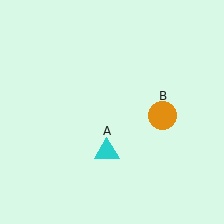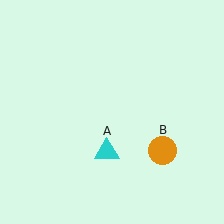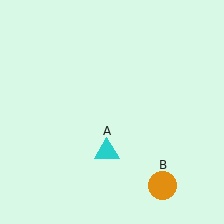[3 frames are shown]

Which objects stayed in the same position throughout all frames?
Cyan triangle (object A) remained stationary.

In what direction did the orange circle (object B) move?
The orange circle (object B) moved down.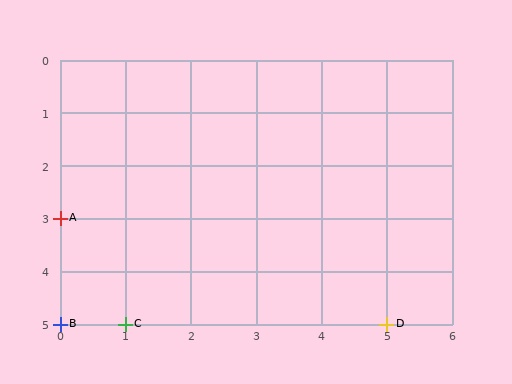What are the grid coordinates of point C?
Point C is at grid coordinates (1, 5).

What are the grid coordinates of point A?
Point A is at grid coordinates (0, 3).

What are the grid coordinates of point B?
Point B is at grid coordinates (0, 5).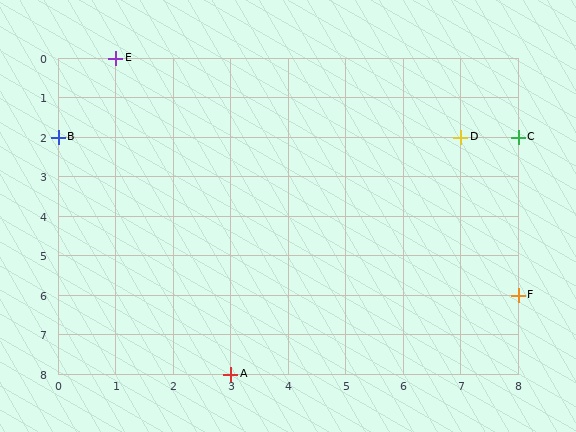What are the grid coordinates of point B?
Point B is at grid coordinates (0, 2).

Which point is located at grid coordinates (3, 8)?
Point A is at (3, 8).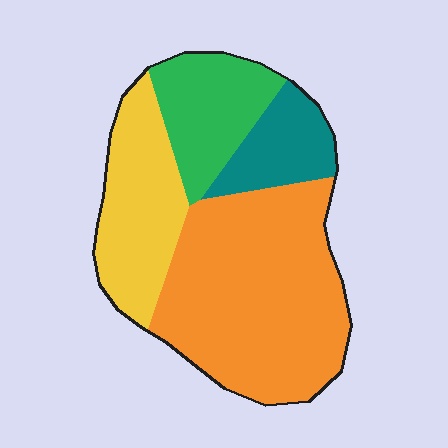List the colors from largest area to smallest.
From largest to smallest: orange, yellow, green, teal.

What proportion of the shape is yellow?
Yellow takes up about one fifth (1/5) of the shape.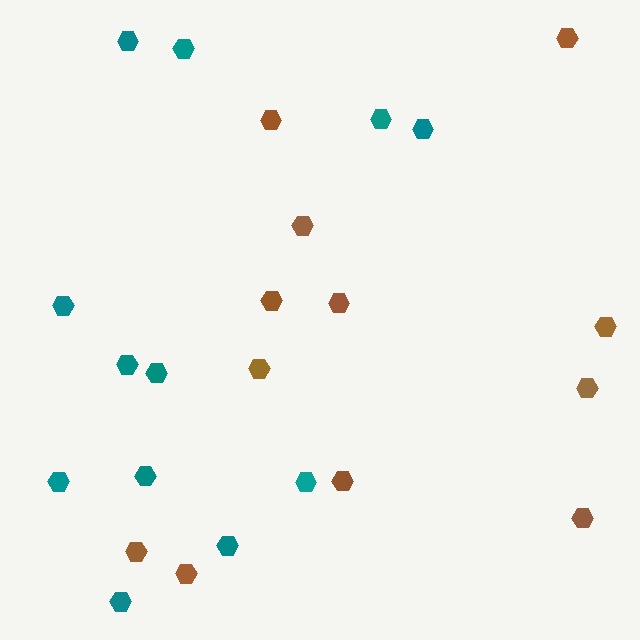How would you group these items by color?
There are 2 groups: one group of brown hexagons (12) and one group of teal hexagons (12).